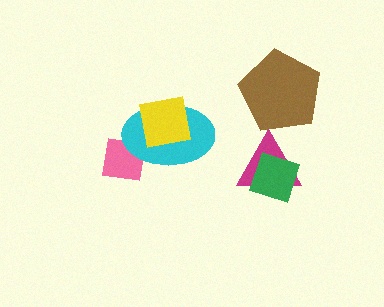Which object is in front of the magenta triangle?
The green diamond is in front of the magenta triangle.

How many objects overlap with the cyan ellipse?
2 objects overlap with the cyan ellipse.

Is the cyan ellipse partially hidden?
Yes, it is partially covered by another shape.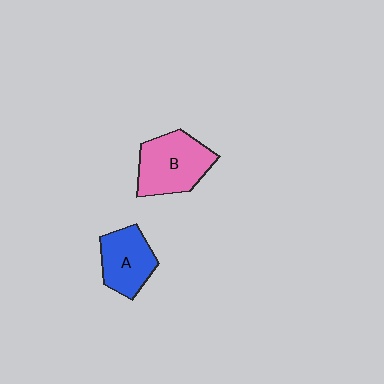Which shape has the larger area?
Shape B (pink).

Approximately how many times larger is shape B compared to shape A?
Approximately 1.3 times.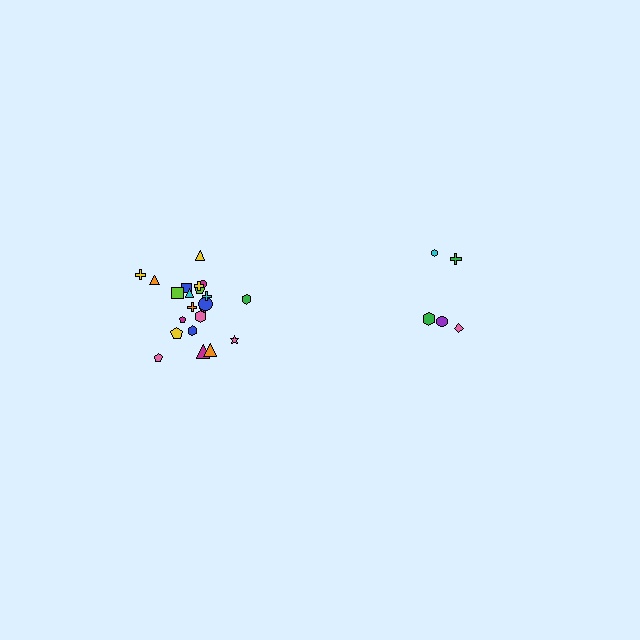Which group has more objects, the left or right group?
The left group.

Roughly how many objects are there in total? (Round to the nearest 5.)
Roughly 25 objects in total.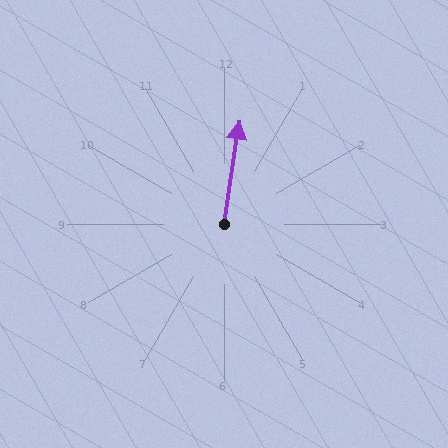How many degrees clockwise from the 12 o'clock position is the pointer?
Approximately 8 degrees.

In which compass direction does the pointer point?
North.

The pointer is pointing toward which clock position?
Roughly 12 o'clock.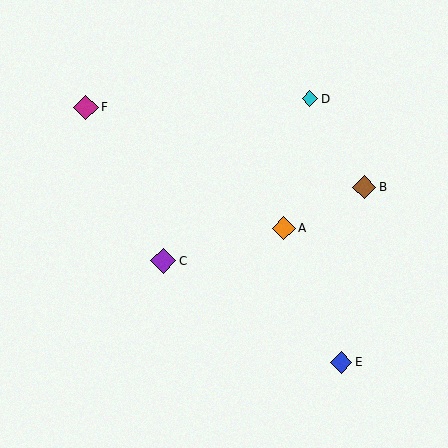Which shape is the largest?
The purple diamond (labeled C) is the largest.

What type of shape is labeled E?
Shape E is a blue diamond.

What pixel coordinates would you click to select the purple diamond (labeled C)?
Click at (163, 261) to select the purple diamond C.